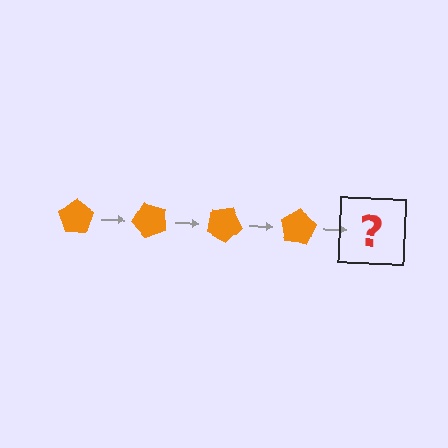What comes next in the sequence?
The next element should be an orange pentagon rotated 200 degrees.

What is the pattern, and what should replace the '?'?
The pattern is that the pentagon rotates 50 degrees each step. The '?' should be an orange pentagon rotated 200 degrees.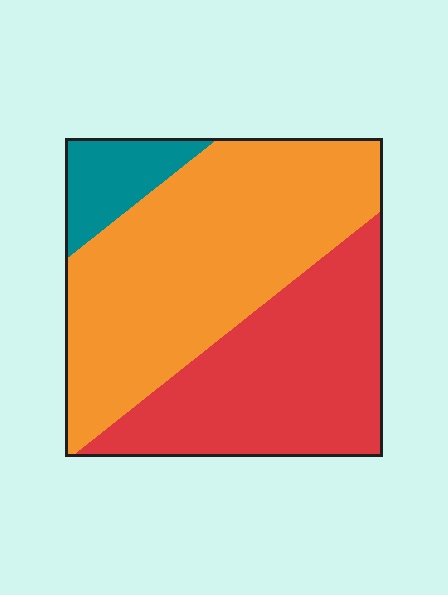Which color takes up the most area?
Orange, at roughly 55%.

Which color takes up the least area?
Teal, at roughly 10%.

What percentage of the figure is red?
Red takes up about three eighths (3/8) of the figure.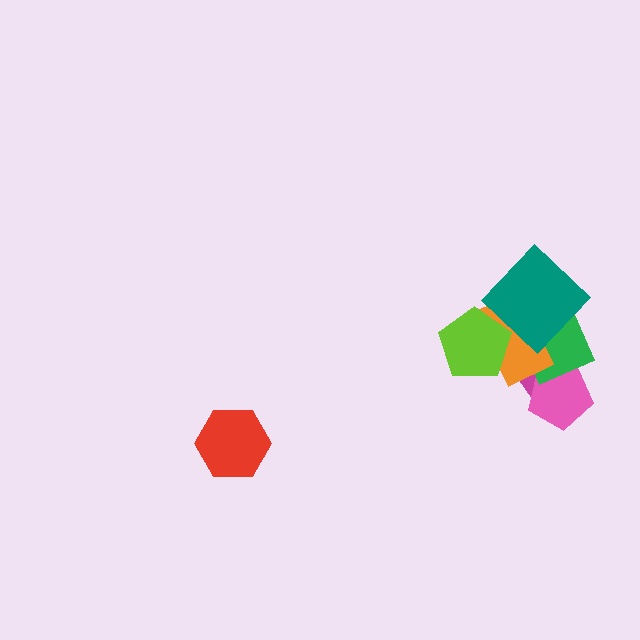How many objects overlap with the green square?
4 objects overlap with the green square.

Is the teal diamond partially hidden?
No, no other shape covers it.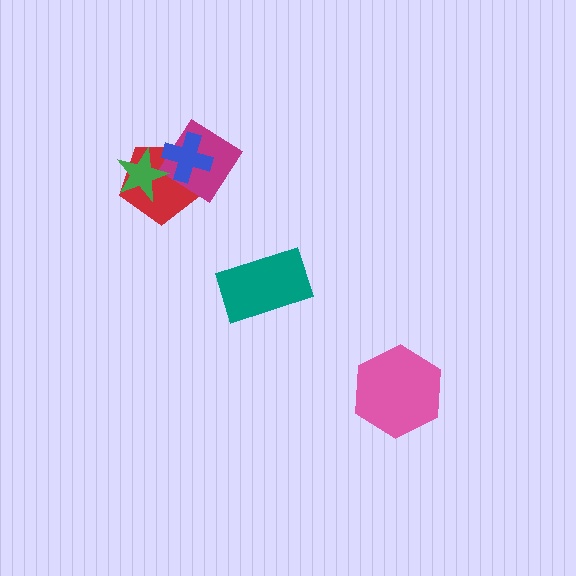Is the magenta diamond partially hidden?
Yes, it is partially covered by another shape.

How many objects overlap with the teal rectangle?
0 objects overlap with the teal rectangle.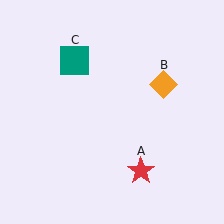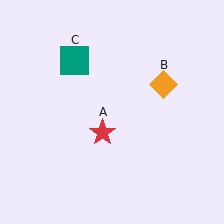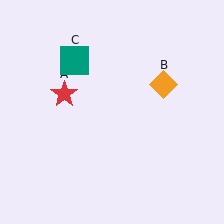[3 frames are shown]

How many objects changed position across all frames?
1 object changed position: red star (object A).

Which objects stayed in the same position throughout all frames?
Orange diamond (object B) and teal square (object C) remained stationary.